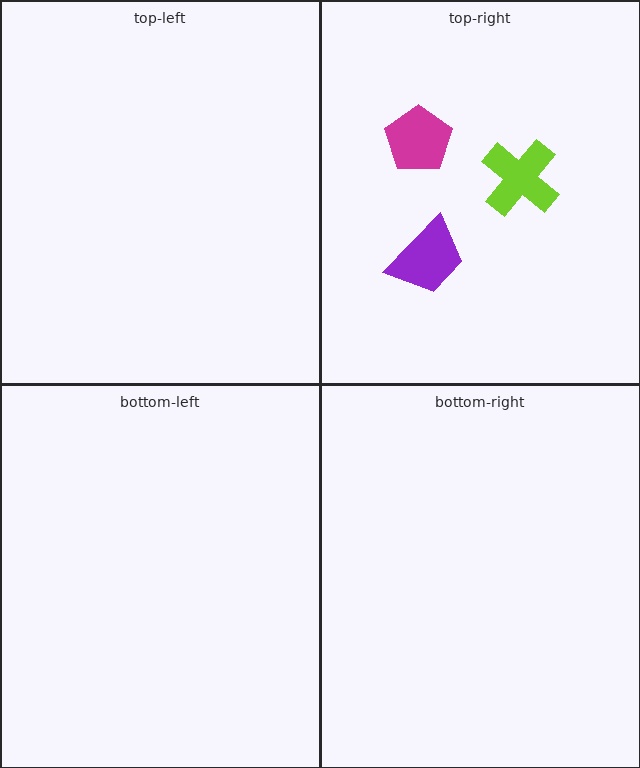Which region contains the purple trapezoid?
The top-right region.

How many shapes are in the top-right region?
3.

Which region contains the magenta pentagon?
The top-right region.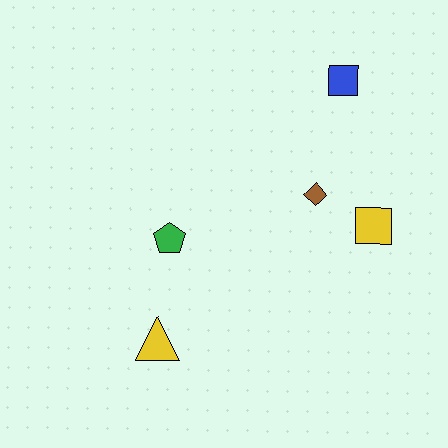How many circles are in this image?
There are no circles.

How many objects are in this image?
There are 5 objects.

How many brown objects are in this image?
There is 1 brown object.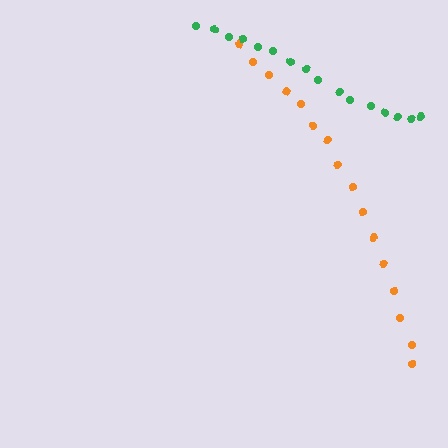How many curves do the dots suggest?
There are 2 distinct paths.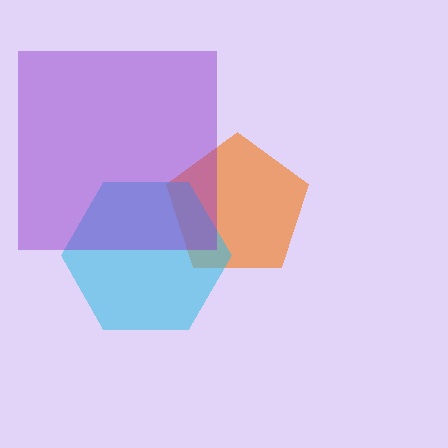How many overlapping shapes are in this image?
There are 3 overlapping shapes in the image.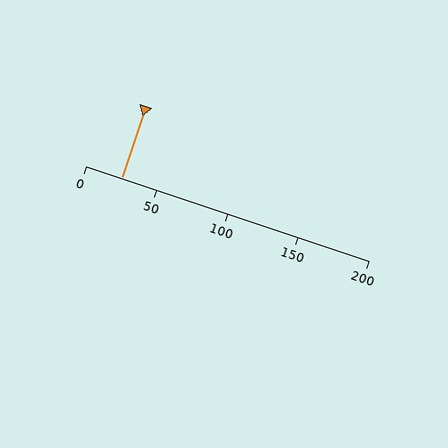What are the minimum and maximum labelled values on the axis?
The axis runs from 0 to 200.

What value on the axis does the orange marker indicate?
The marker indicates approximately 25.